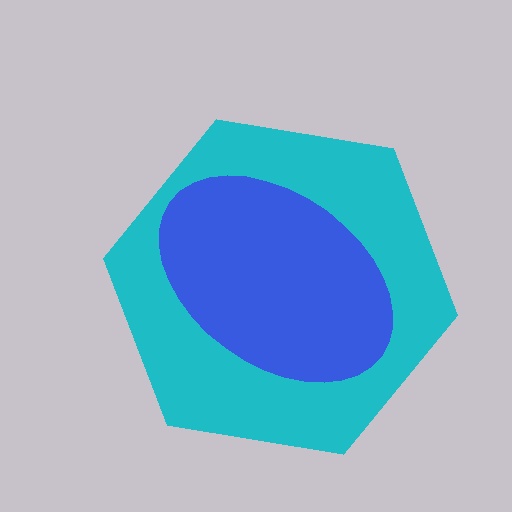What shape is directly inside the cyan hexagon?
The blue ellipse.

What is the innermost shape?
The blue ellipse.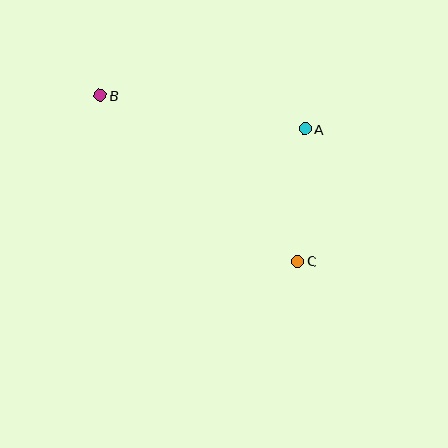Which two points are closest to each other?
Points A and C are closest to each other.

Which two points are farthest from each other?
Points B and C are farthest from each other.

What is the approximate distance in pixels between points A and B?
The distance between A and B is approximately 207 pixels.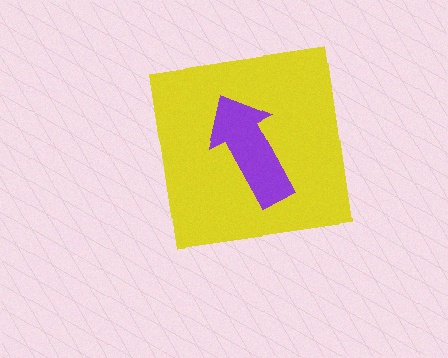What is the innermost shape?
The purple arrow.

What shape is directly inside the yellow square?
The purple arrow.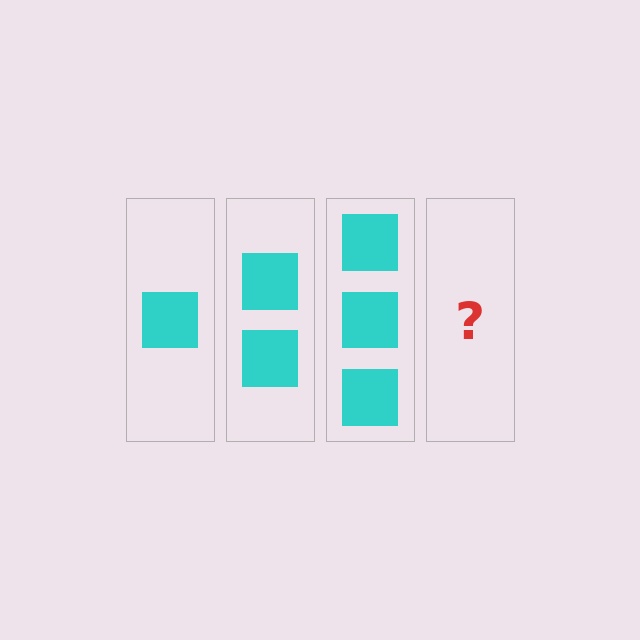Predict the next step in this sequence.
The next step is 4 squares.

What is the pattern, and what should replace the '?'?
The pattern is that each step adds one more square. The '?' should be 4 squares.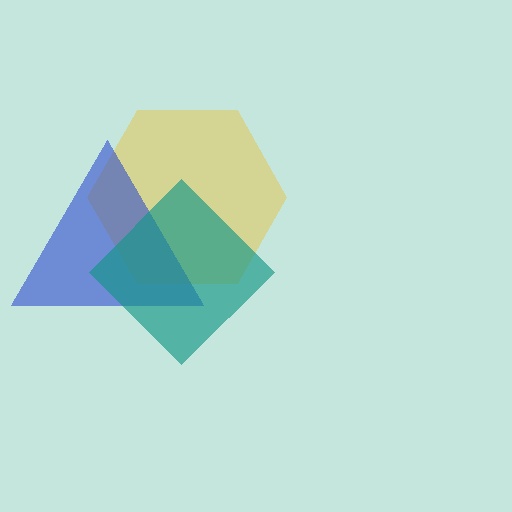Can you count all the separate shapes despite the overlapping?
Yes, there are 3 separate shapes.